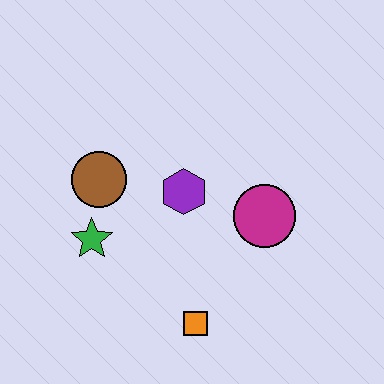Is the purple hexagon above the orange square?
Yes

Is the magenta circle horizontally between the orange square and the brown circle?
No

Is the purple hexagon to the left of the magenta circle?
Yes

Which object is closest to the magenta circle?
The purple hexagon is closest to the magenta circle.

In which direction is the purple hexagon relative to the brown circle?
The purple hexagon is to the right of the brown circle.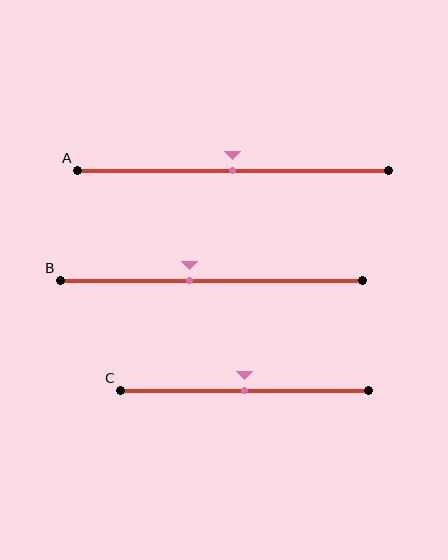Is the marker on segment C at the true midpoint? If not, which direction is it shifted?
Yes, the marker on segment C is at the true midpoint.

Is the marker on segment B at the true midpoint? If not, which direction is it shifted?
No, the marker on segment B is shifted to the left by about 7% of the segment length.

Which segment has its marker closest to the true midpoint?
Segment A has its marker closest to the true midpoint.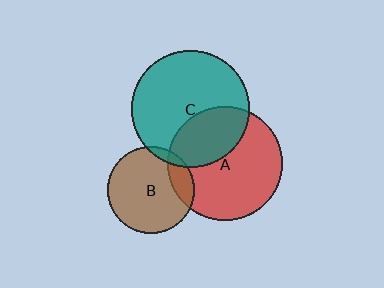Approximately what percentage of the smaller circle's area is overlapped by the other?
Approximately 35%.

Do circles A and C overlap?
Yes.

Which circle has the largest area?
Circle C (teal).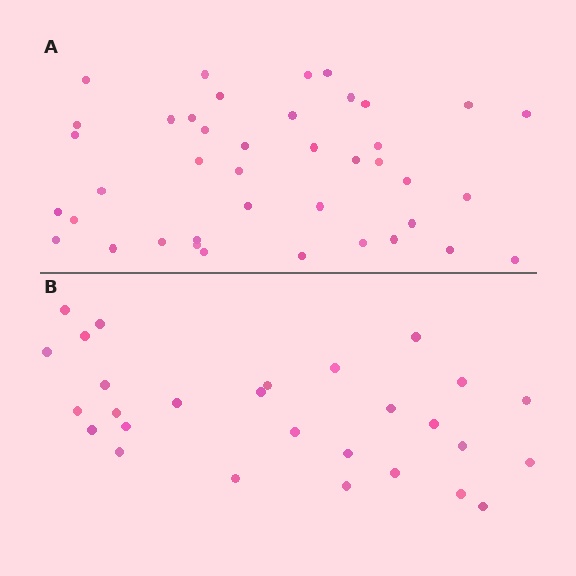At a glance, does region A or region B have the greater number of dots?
Region A (the top region) has more dots.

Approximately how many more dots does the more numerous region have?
Region A has approximately 15 more dots than region B.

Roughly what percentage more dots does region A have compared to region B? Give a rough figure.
About 45% more.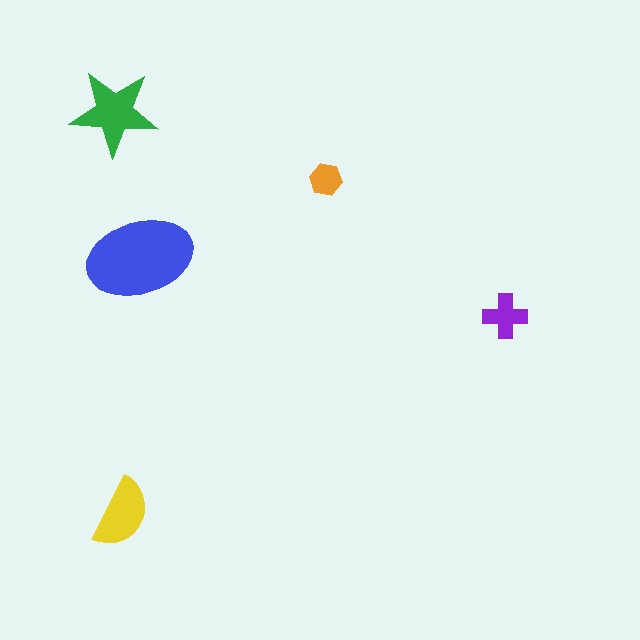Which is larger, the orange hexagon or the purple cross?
The purple cross.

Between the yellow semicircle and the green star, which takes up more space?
The green star.